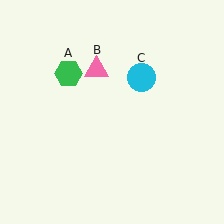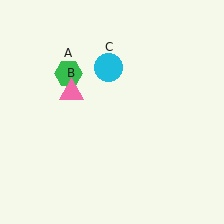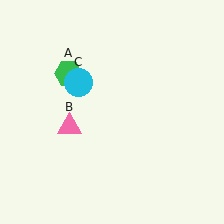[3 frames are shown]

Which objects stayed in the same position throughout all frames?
Green hexagon (object A) remained stationary.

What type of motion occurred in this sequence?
The pink triangle (object B), cyan circle (object C) rotated counterclockwise around the center of the scene.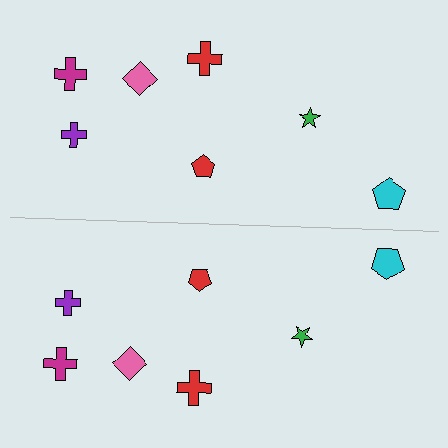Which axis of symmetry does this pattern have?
The pattern has a horizontal axis of symmetry running through the center of the image.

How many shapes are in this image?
There are 14 shapes in this image.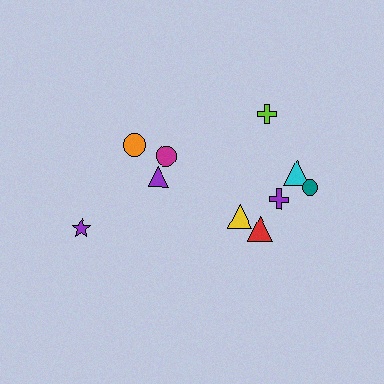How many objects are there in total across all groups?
There are 10 objects.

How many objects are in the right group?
There are 6 objects.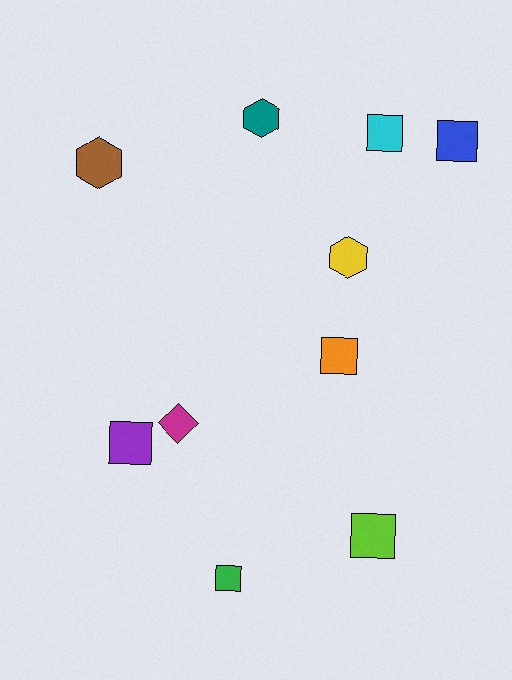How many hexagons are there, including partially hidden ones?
There are 3 hexagons.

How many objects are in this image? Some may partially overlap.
There are 10 objects.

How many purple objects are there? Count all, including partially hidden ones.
There is 1 purple object.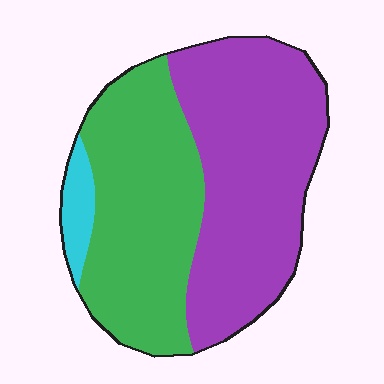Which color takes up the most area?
Purple, at roughly 50%.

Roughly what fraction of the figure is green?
Green takes up about two fifths (2/5) of the figure.